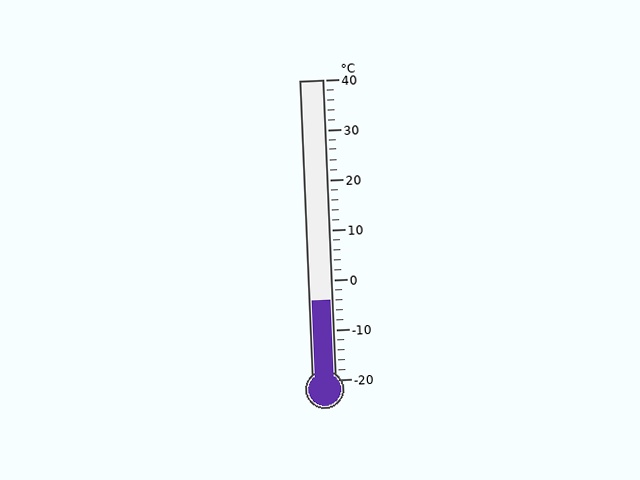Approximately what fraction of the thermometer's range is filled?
The thermometer is filled to approximately 25% of its range.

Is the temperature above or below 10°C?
The temperature is below 10°C.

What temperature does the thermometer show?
The thermometer shows approximately -4°C.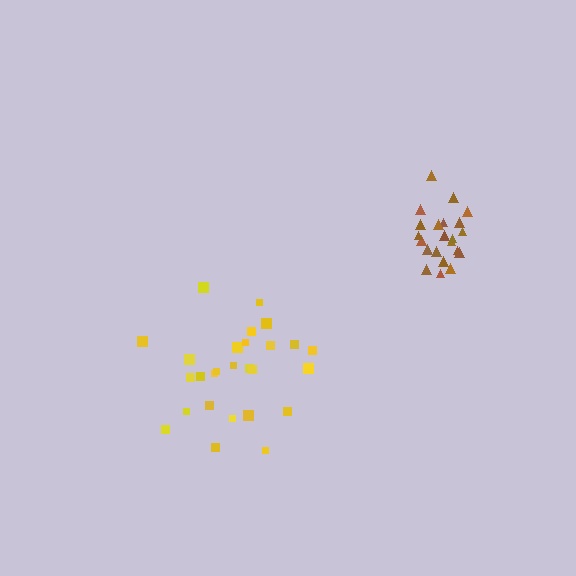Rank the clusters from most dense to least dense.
brown, yellow.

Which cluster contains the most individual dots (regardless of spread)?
Yellow (27).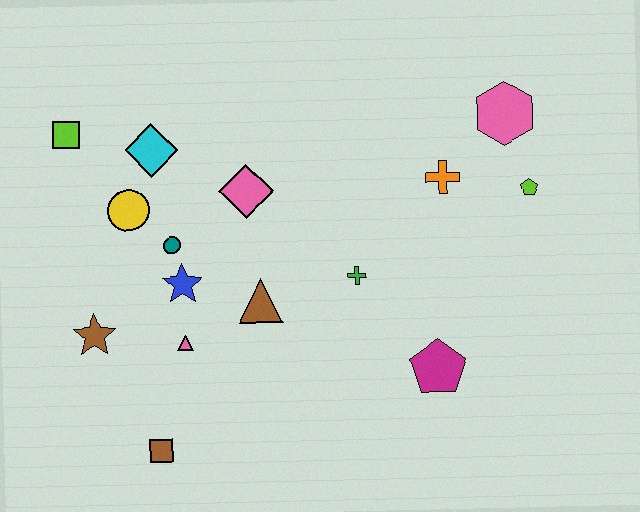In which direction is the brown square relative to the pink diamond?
The brown square is below the pink diamond.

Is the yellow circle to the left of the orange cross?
Yes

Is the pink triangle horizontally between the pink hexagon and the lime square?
Yes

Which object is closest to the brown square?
The pink triangle is closest to the brown square.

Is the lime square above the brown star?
Yes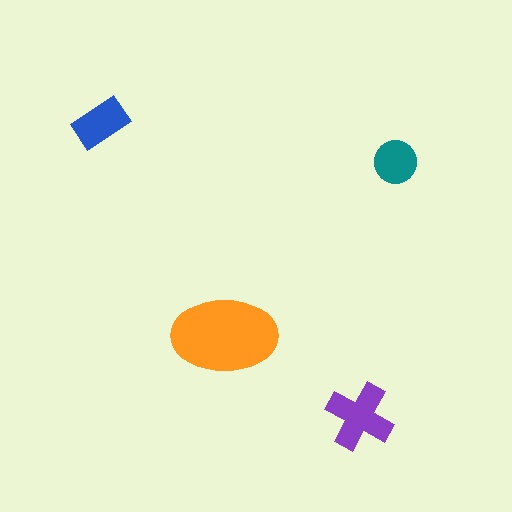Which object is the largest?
The orange ellipse.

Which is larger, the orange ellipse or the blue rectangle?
The orange ellipse.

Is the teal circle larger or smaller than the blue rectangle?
Smaller.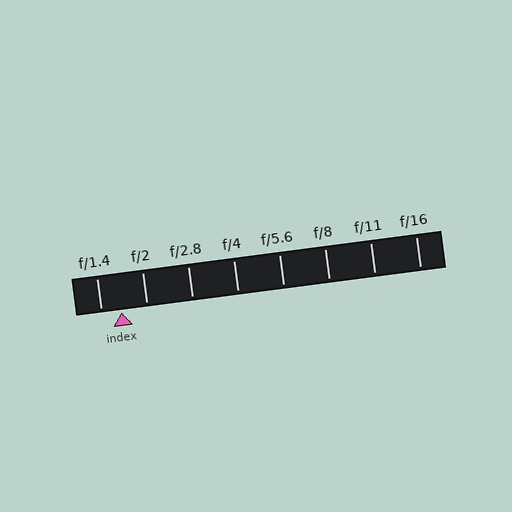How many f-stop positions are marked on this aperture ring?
There are 8 f-stop positions marked.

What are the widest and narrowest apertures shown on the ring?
The widest aperture shown is f/1.4 and the narrowest is f/16.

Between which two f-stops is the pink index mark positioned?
The index mark is between f/1.4 and f/2.